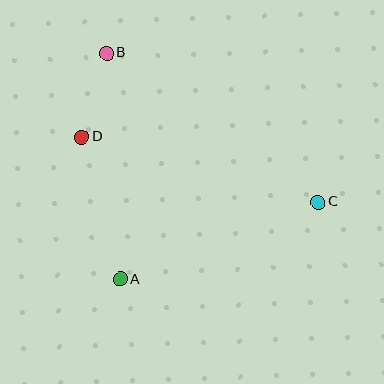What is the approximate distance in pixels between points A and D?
The distance between A and D is approximately 147 pixels.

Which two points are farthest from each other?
Points B and C are farthest from each other.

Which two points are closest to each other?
Points B and D are closest to each other.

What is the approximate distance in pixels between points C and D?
The distance between C and D is approximately 245 pixels.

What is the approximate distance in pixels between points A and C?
The distance between A and C is approximately 212 pixels.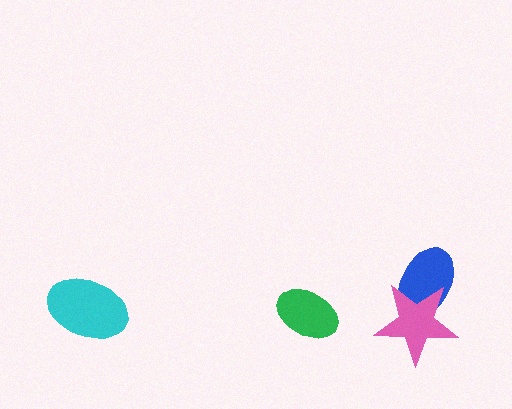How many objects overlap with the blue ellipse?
1 object overlaps with the blue ellipse.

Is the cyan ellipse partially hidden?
No, no other shape covers it.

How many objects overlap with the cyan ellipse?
0 objects overlap with the cyan ellipse.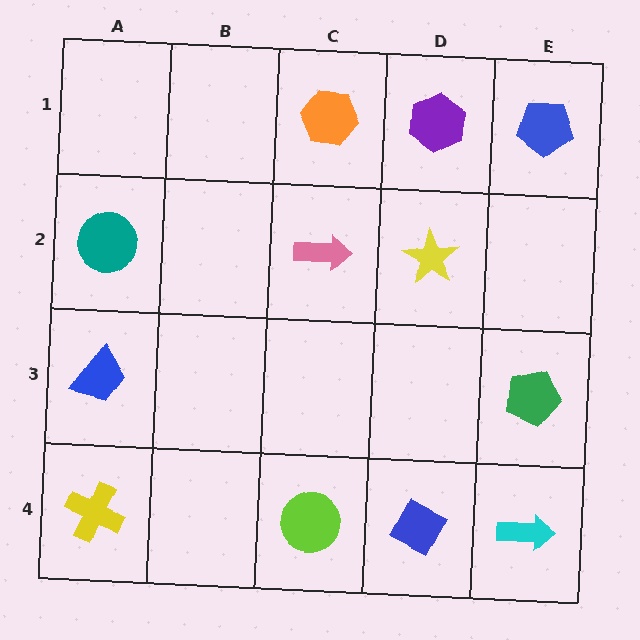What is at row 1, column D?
A purple hexagon.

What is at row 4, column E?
A cyan arrow.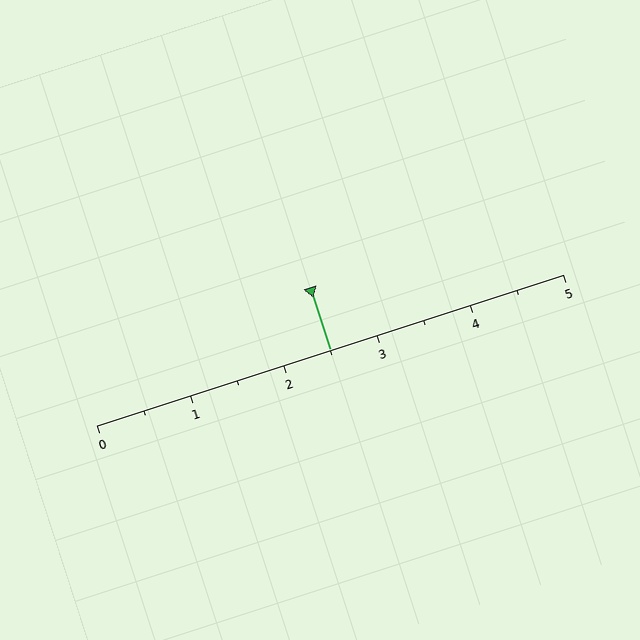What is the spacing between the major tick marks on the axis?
The major ticks are spaced 1 apart.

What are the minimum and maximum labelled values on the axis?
The axis runs from 0 to 5.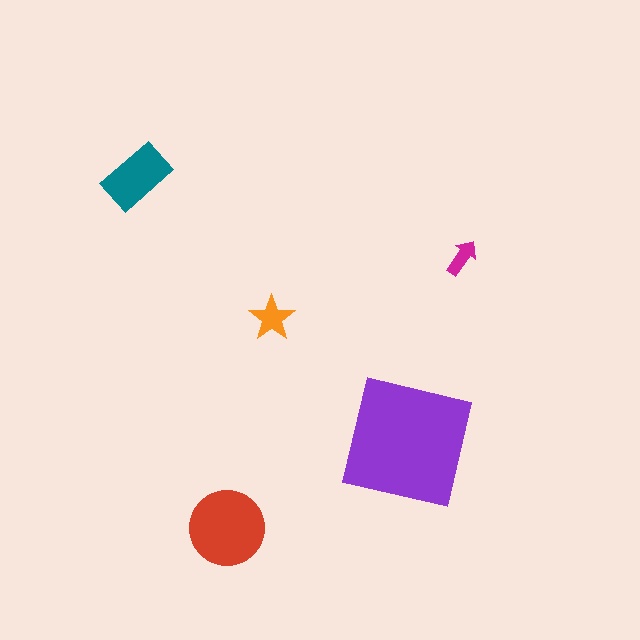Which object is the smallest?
The magenta arrow.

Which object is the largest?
The purple square.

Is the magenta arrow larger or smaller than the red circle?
Smaller.